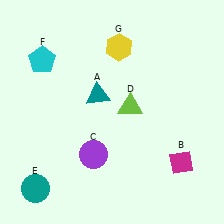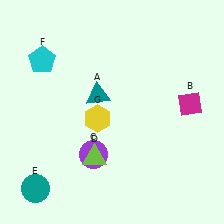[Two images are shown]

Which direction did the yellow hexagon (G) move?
The yellow hexagon (G) moved down.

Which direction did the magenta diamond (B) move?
The magenta diamond (B) moved up.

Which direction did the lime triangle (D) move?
The lime triangle (D) moved down.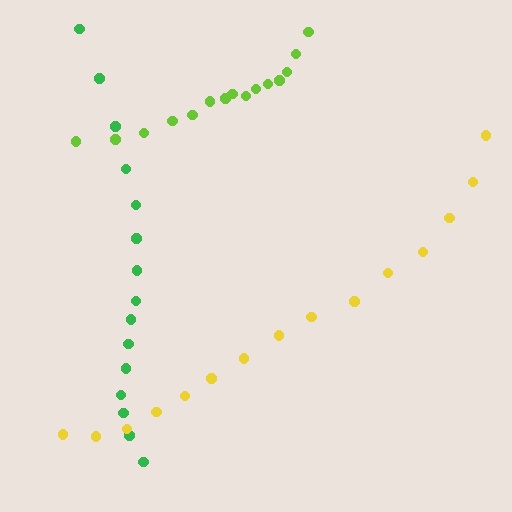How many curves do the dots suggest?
There are 3 distinct paths.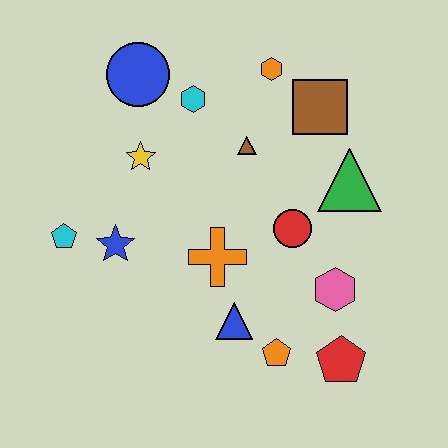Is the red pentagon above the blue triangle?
No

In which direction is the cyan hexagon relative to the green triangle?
The cyan hexagon is to the left of the green triangle.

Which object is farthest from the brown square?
The cyan pentagon is farthest from the brown square.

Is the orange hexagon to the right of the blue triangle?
Yes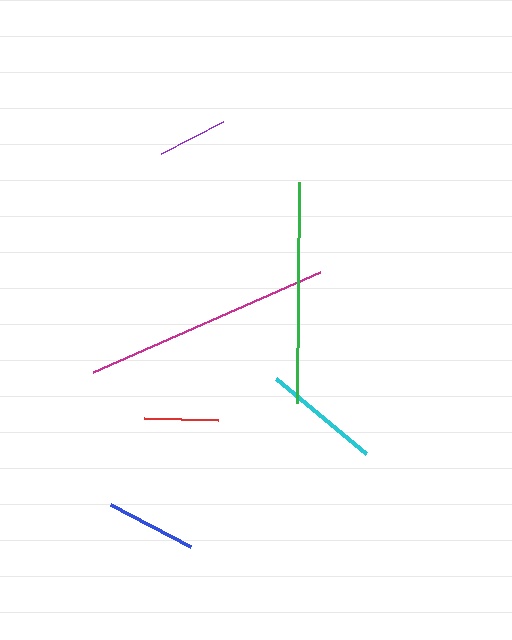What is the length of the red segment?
The red segment is approximately 74 pixels long.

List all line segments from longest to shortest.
From longest to shortest: magenta, green, cyan, blue, red, purple.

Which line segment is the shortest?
The purple line is the shortest at approximately 70 pixels.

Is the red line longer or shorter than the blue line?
The blue line is longer than the red line.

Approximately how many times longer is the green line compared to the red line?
The green line is approximately 3.0 times the length of the red line.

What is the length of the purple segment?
The purple segment is approximately 70 pixels long.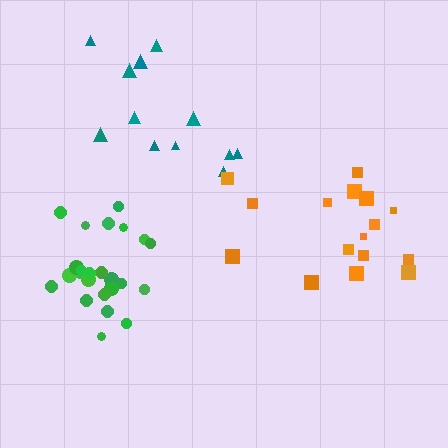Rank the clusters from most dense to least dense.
green, teal, orange.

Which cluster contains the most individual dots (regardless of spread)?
Green (25).